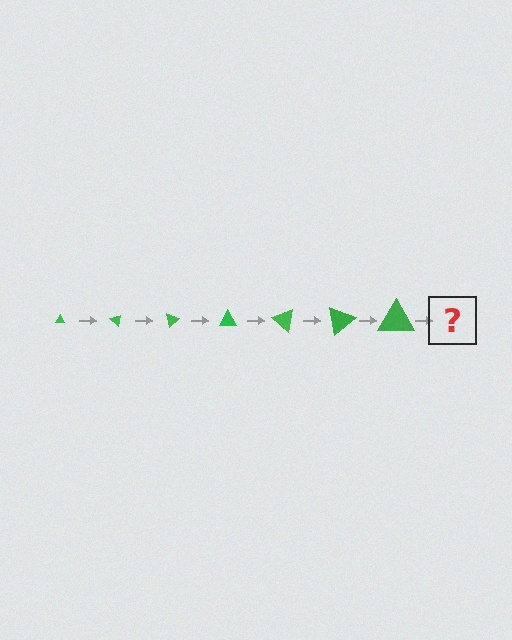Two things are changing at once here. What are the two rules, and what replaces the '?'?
The two rules are that the triangle grows larger each step and it rotates 40 degrees each step. The '?' should be a triangle, larger than the previous one and rotated 280 degrees from the start.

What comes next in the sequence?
The next element should be a triangle, larger than the previous one and rotated 280 degrees from the start.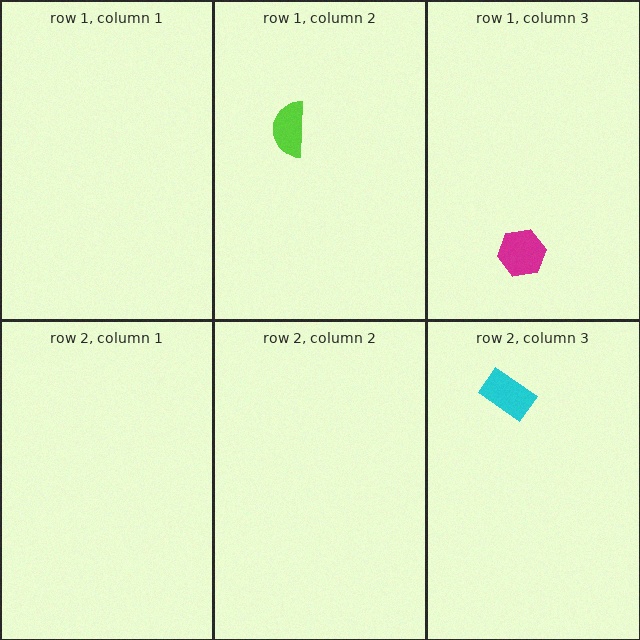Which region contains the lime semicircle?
The row 1, column 2 region.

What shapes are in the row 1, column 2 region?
The lime semicircle.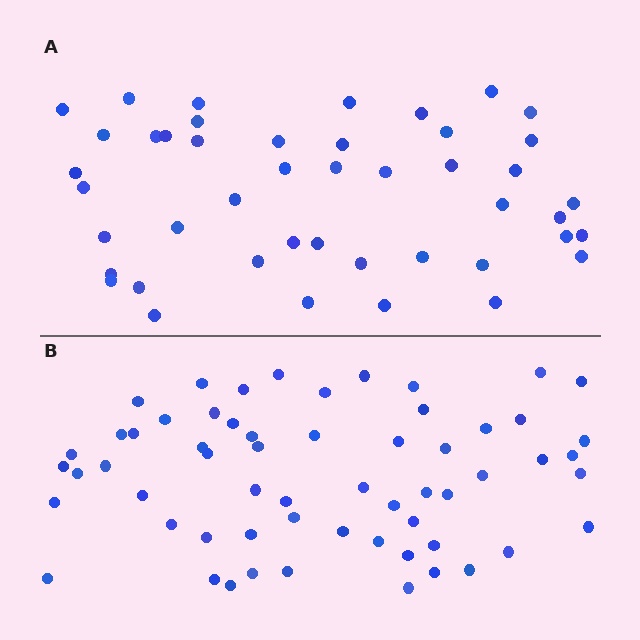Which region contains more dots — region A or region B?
Region B (the bottom region) has more dots.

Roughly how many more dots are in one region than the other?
Region B has approximately 15 more dots than region A.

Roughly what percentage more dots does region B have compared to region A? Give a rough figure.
About 35% more.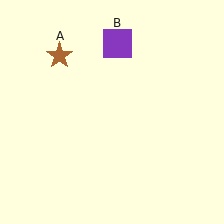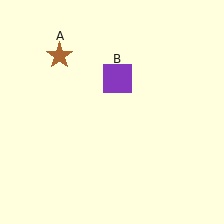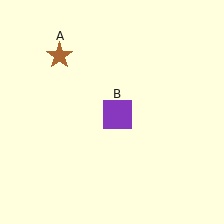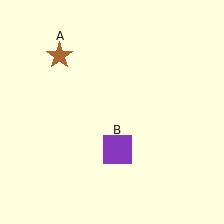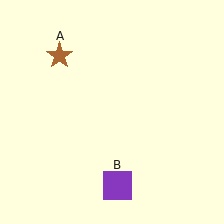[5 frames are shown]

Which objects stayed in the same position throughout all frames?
Brown star (object A) remained stationary.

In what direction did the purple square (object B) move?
The purple square (object B) moved down.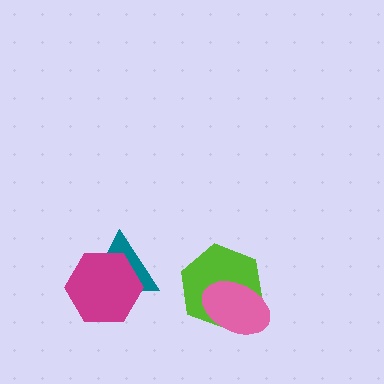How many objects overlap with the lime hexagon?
1 object overlaps with the lime hexagon.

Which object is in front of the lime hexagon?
The pink ellipse is in front of the lime hexagon.